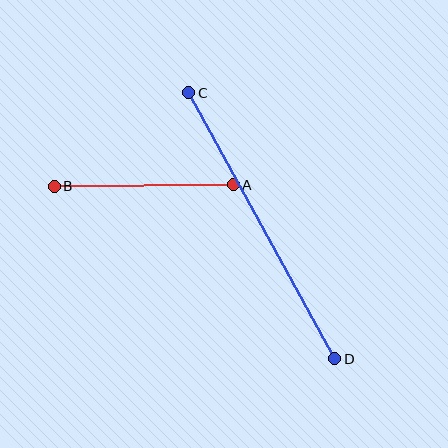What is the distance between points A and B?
The distance is approximately 179 pixels.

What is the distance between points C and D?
The distance is approximately 304 pixels.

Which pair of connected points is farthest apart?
Points C and D are farthest apart.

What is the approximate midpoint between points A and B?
The midpoint is at approximately (144, 185) pixels.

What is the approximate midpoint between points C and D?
The midpoint is at approximately (262, 226) pixels.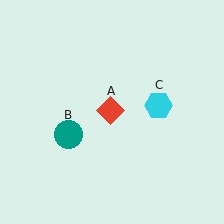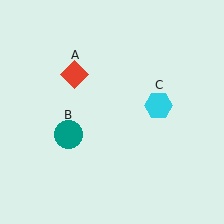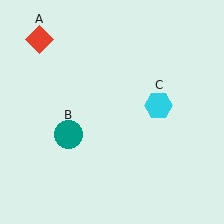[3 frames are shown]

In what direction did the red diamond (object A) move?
The red diamond (object A) moved up and to the left.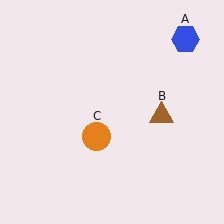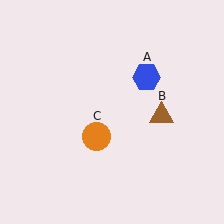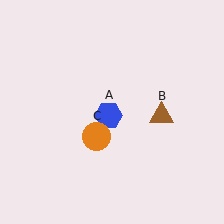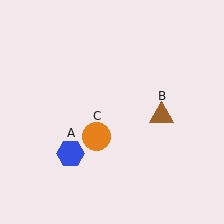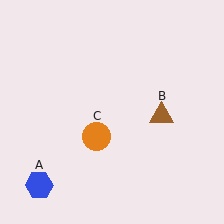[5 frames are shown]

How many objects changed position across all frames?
1 object changed position: blue hexagon (object A).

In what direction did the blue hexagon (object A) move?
The blue hexagon (object A) moved down and to the left.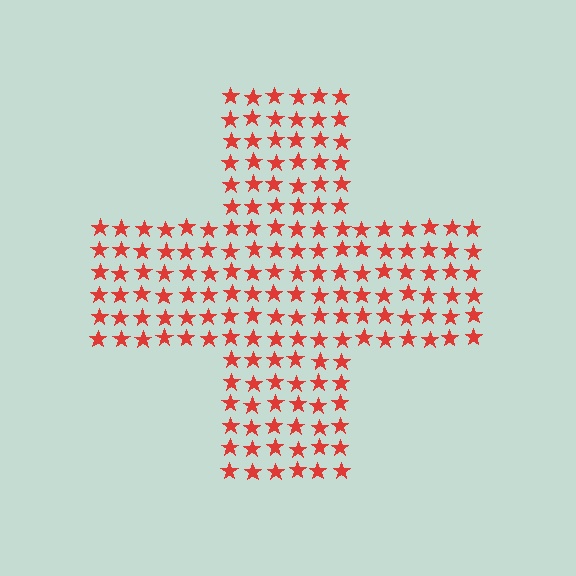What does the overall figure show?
The overall figure shows a cross.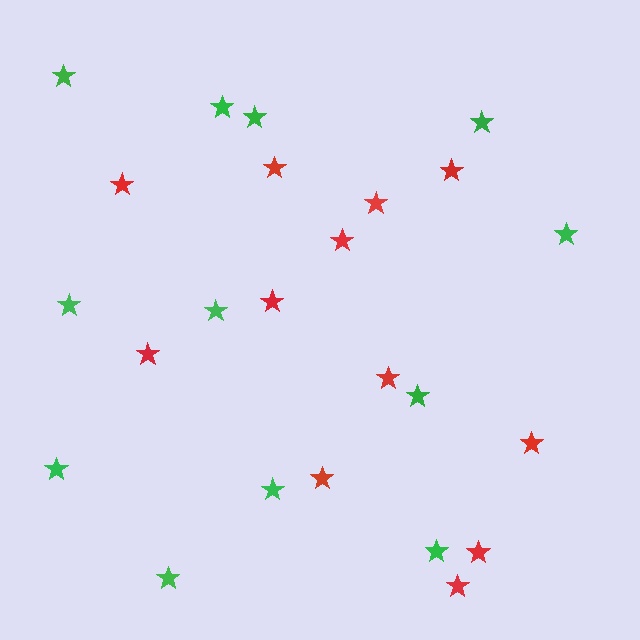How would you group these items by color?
There are 2 groups: one group of green stars (12) and one group of red stars (12).